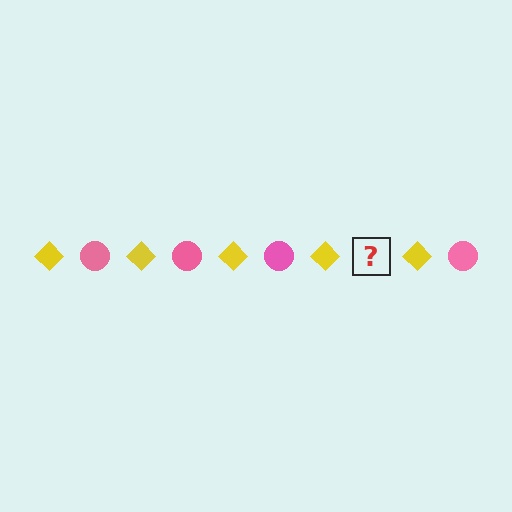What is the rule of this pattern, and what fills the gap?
The rule is that the pattern alternates between yellow diamond and pink circle. The gap should be filled with a pink circle.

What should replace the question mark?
The question mark should be replaced with a pink circle.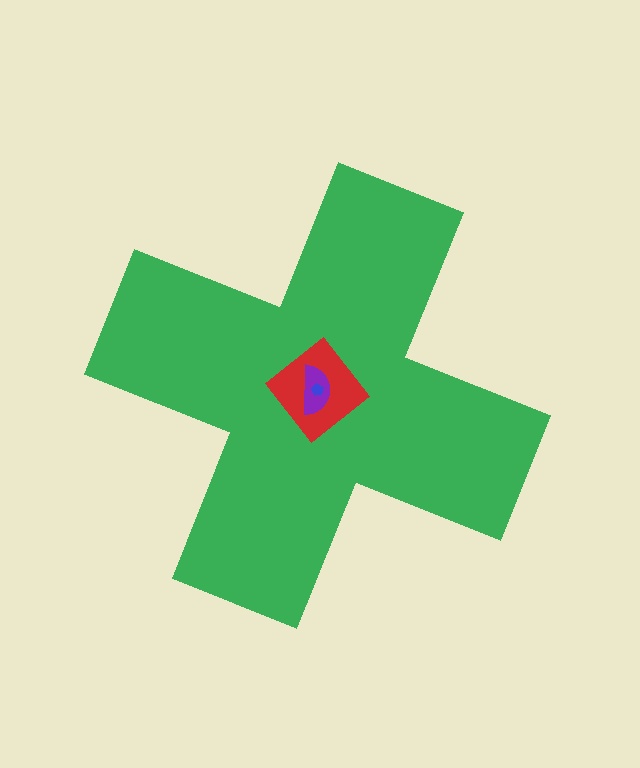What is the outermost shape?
The green cross.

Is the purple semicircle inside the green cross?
Yes.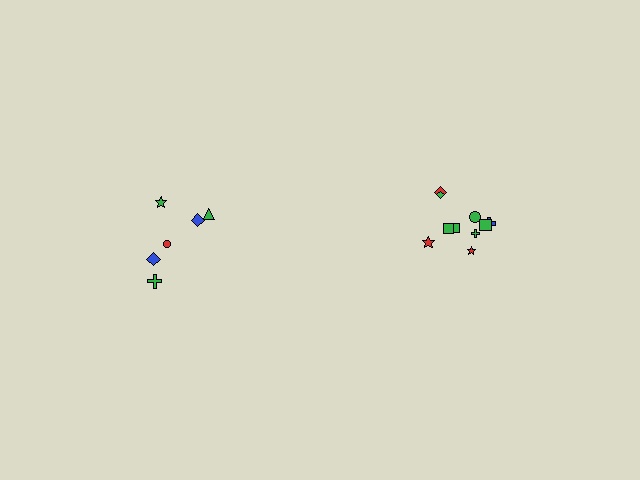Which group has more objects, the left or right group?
The right group.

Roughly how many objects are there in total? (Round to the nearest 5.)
Roughly 15 objects in total.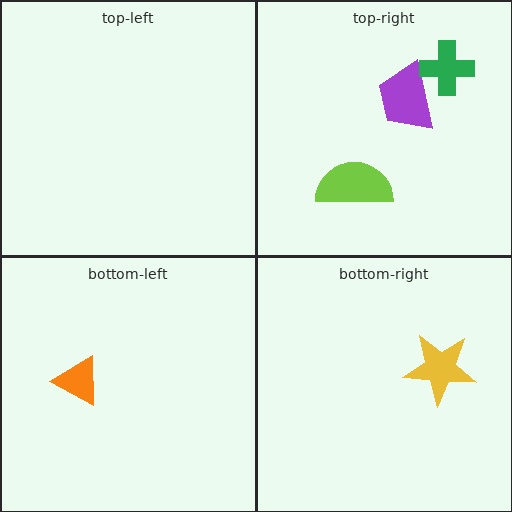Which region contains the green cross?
The top-right region.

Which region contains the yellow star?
The bottom-right region.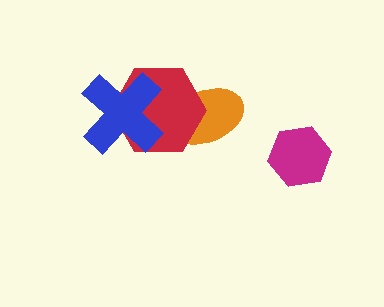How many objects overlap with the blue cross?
1 object overlaps with the blue cross.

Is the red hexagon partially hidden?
Yes, it is partially covered by another shape.